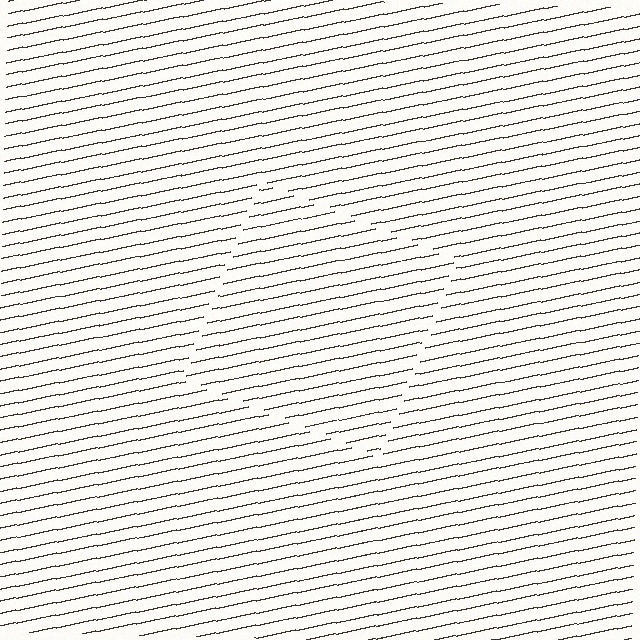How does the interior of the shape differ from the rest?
The interior of the shape contains the same grating, shifted by half a period — the contour is defined by the phase discontinuity where line-ends from the inner and outer gratings abut.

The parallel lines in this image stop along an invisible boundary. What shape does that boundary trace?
An illusory square. The interior of the shape contains the same grating, shifted by half a period — the contour is defined by the phase discontinuity where line-ends from the inner and outer gratings abut.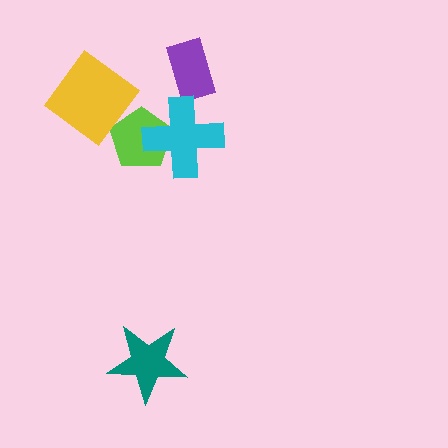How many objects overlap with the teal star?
0 objects overlap with the teal star.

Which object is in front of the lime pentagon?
The cyan cross is in front of the lime pentagon.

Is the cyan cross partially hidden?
No, no other shape covers it.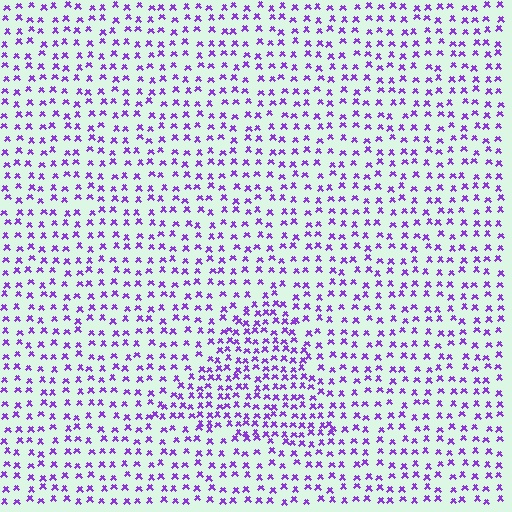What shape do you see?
I see a triangle.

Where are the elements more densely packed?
The elements are more densely packed inside the triangle boundary.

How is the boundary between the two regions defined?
The boundary is defined by a change in element density (approximately 1.7x ratio). All elements are the same color, size, and shape.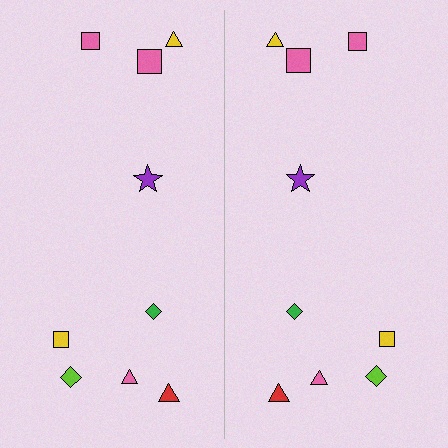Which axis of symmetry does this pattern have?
The pattern has a vertical axis of symmetry running through the center of the image.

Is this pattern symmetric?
Yes, this pattern has bilateral (reflection) symmetry.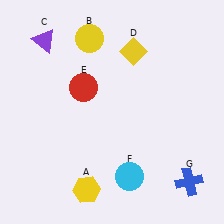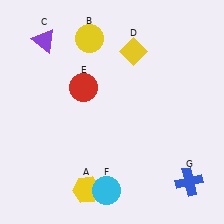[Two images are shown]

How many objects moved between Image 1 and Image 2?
1 object moved between the two images.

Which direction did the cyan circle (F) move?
The cyan circle (F) moved left.